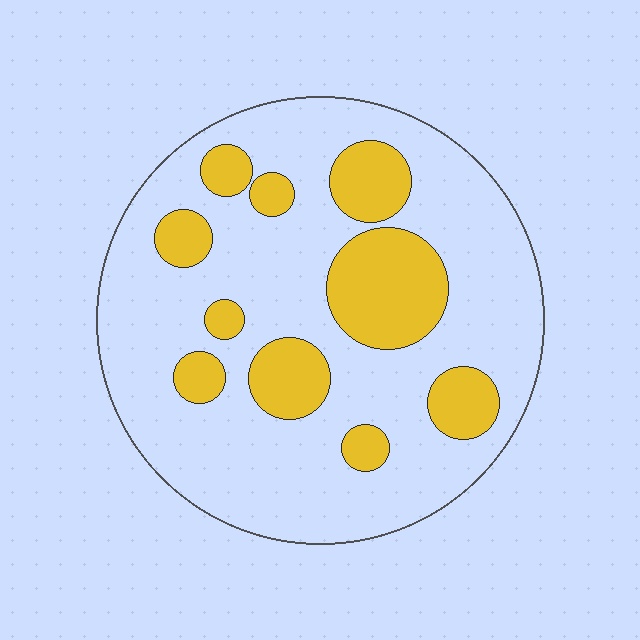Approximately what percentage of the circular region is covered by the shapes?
Approximately 25%.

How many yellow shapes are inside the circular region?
10.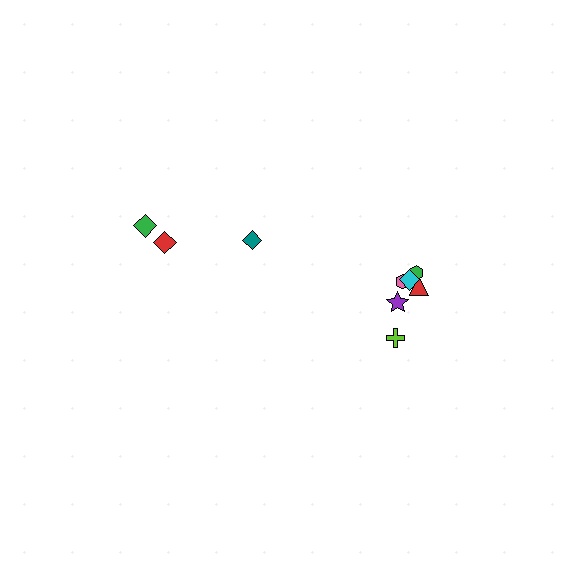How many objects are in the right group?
There are 6 objects.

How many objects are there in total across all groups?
There are 9 objects.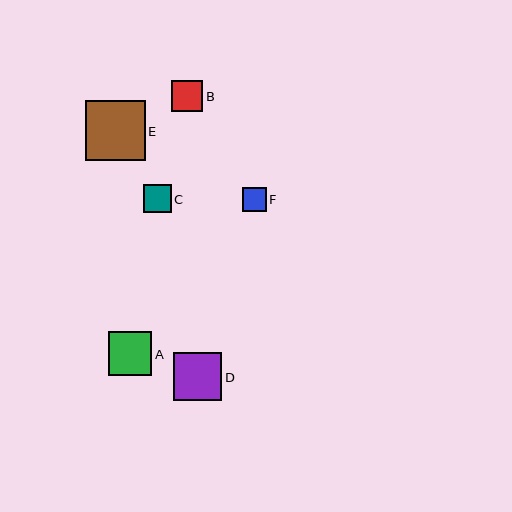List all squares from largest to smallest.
From largest to smallest: E, D, A, B, C, F.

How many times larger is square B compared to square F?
Square B is approximately 1.3 times the size of square F.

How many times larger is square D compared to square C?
Square D is approximately 1.7 times the size of square C.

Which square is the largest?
Square E is the largest with a size of approximately 60 pixels.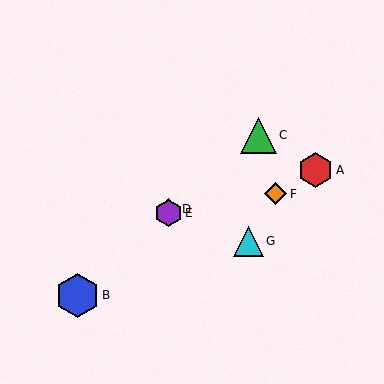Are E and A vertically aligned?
No, E is at x≈168 and A is at x≈315.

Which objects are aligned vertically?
Objects D, E are aligned vertically.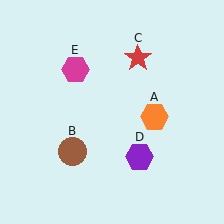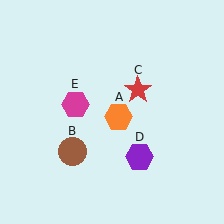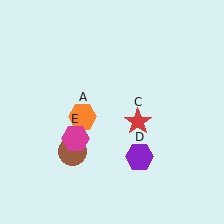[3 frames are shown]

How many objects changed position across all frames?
3 objects changed position: orange hexagon (object A), red star (object C), magenta hexagon (object E).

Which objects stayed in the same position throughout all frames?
Brown circle (object B) and purple hexagon (object D) remained stationary.